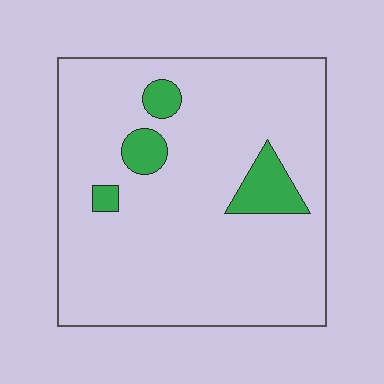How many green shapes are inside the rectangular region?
4.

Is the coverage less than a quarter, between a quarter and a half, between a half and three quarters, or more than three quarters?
Less than a quarter.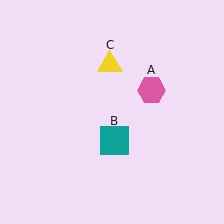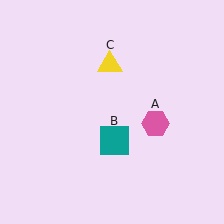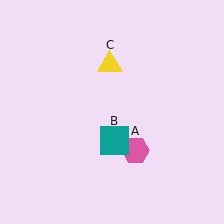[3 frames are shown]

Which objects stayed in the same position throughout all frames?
Teal square (object B) and yellow triangle (object C) remained stationary.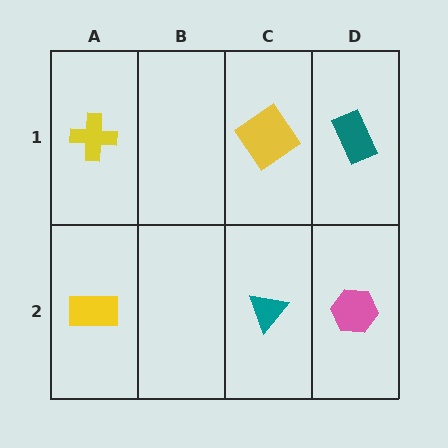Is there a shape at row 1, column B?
No, that cell is empty.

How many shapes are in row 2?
3 shapes.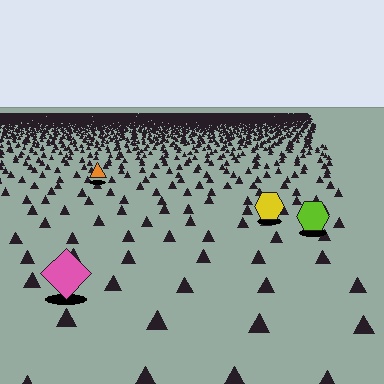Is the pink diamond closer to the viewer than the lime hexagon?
Yes. The pink diamond is closer — you can tell from the texture gradient: the ground texture is coarser near it.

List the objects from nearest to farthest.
From nearest to farthest: the pink diamond, the lime hexagon, the yellow hexagon, the orange triangle.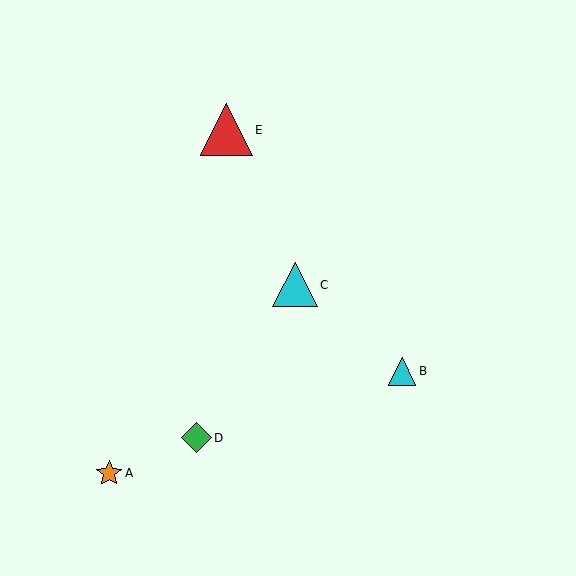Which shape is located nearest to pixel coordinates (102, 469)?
The orange star (labeled A) at (109, 473) is nearest to that location.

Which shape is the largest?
The red triangle (labeled E) is the largest.